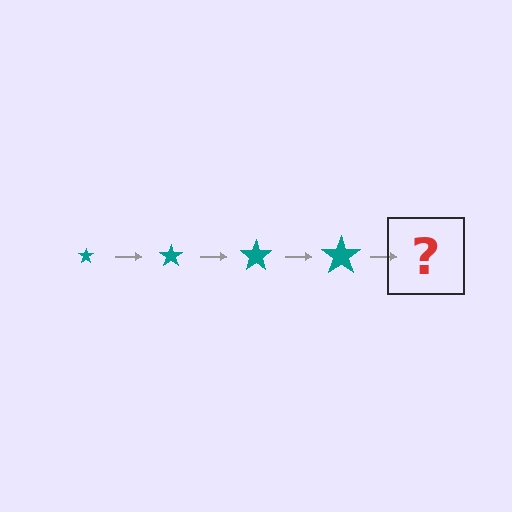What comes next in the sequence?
The next element should be a teal star, larger than the previous one.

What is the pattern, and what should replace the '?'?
The pattern is that the star gets progressively larger each step. The '?' should be a teal star, larger than the previous one.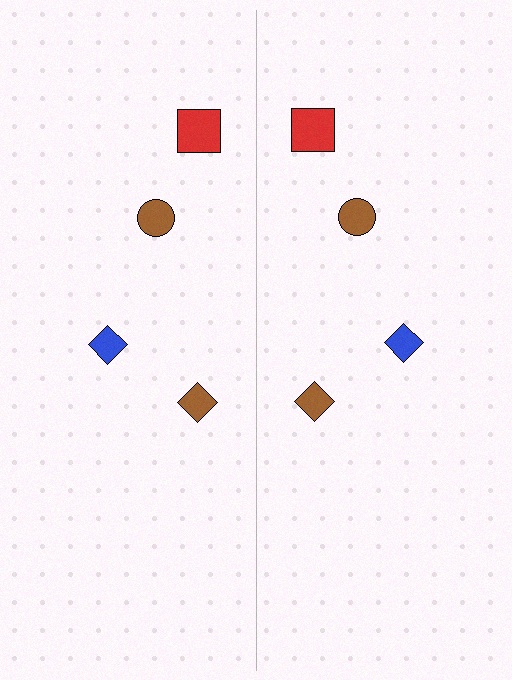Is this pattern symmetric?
Yes, this pattern has bilateral (reflection) symmetry.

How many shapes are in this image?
There are 8 shapes in this image.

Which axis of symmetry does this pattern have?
The pattern has a vertical axis of symmetry running through the center of the image.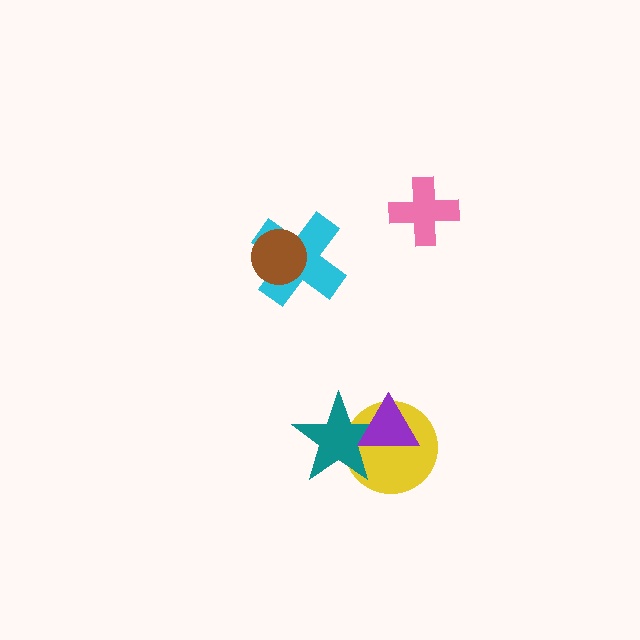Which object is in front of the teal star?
The purple triangle is in front of the teal star.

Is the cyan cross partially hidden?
Yes, it is partially covered by another shape.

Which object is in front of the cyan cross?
The brown circle is in front of the cyan cross.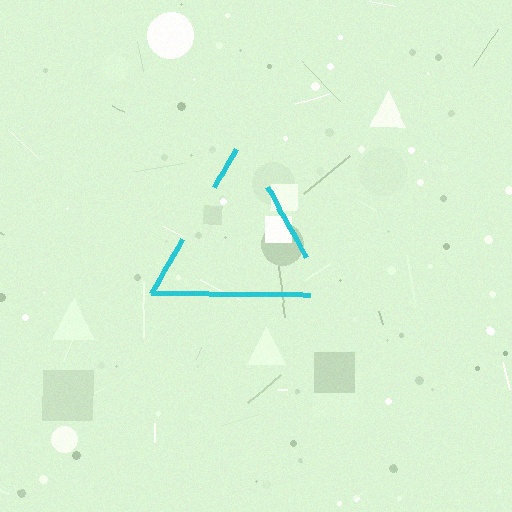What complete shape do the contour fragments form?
The contour fragments form a triangle.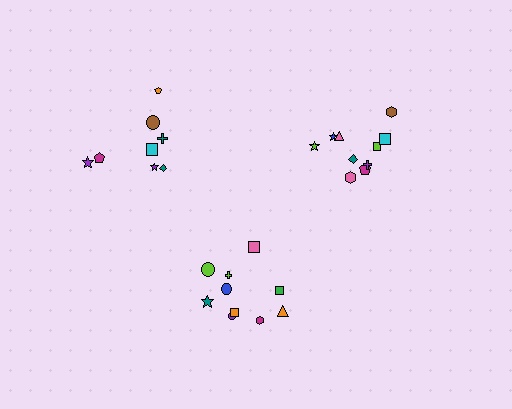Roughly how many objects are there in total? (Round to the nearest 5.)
Roughly 30 objects in total.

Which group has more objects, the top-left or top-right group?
The top-right group.